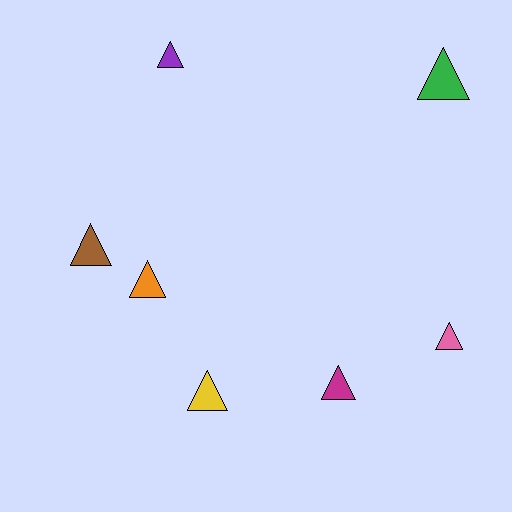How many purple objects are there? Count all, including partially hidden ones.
There is 1 purple object.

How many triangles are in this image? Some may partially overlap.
There are 7 triangles.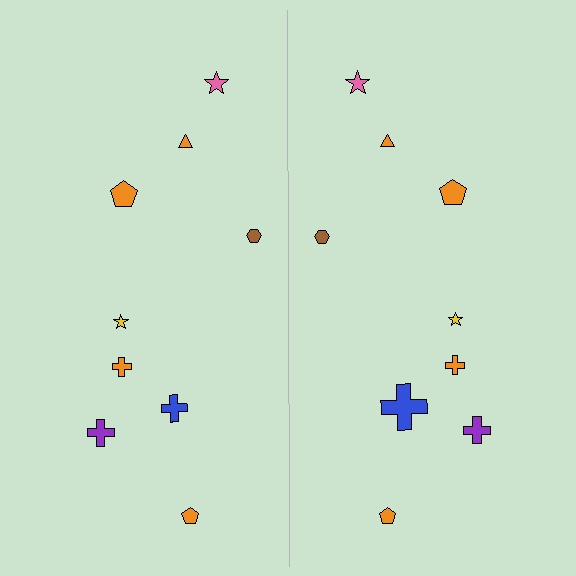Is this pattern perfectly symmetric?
No, the pattern is not perfectly symmetric. The blue cross on the right side has a different size than its mirror counterpart.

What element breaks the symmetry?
The blue cross on the right side has a different size than its mirror counterpart.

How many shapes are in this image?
There are 18 shapes in this image.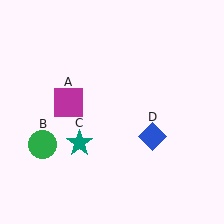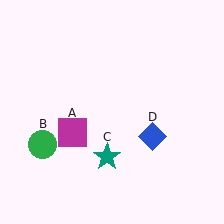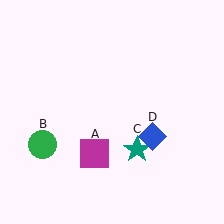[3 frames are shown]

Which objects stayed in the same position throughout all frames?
Green circle (object B) and blue diamond (object D) remained stationary.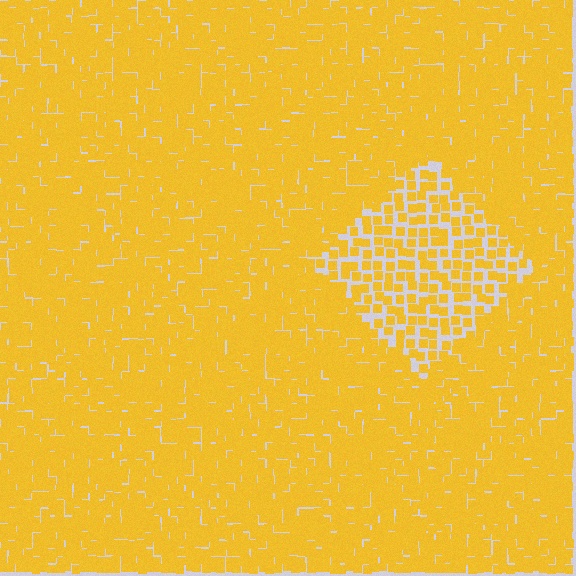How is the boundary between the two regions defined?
The boundary is defined by a change in element density (approximately 2.0x ratio). All elements are the same color, size, and shape.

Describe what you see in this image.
The image contains small yellow elements arranged at two different densities. A diamond-shaped region is visible where the elements are less densely packed than the surrounding area.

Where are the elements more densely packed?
The elements are more densely packed outside the diamond boundary.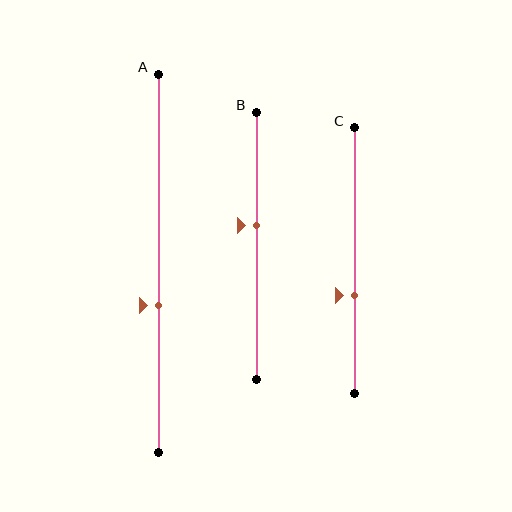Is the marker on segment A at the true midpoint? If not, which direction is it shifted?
No, the marker on segment A is shifted downward by about 11% of the segment length.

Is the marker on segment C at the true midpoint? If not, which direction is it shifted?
No, the marker on segment C is shifted downward by about 13% of the segment length.